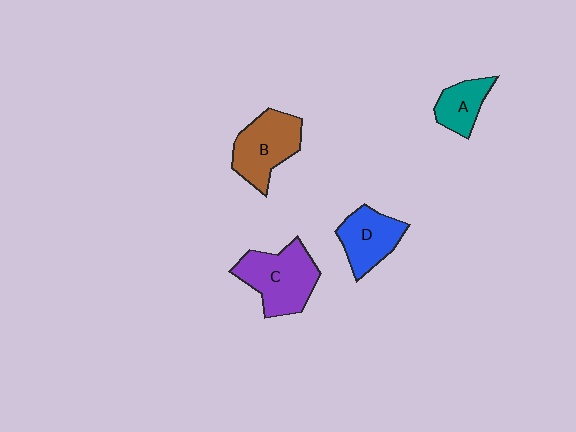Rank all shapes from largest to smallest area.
From largest to smallest: C (purple), B (brown), D (blue), A (teal).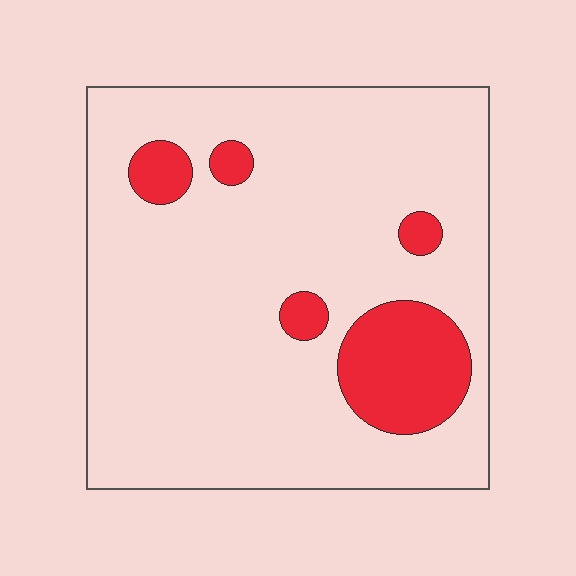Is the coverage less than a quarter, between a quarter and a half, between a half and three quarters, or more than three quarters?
Less than a quarter.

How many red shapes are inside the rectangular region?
5.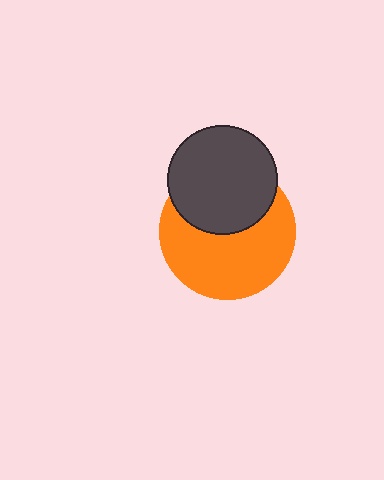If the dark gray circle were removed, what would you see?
You would see the complete orange circle.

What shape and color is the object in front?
The object in front is a dark gray circle.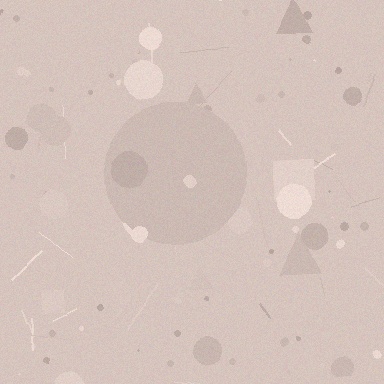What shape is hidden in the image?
A circle is hidden in the image.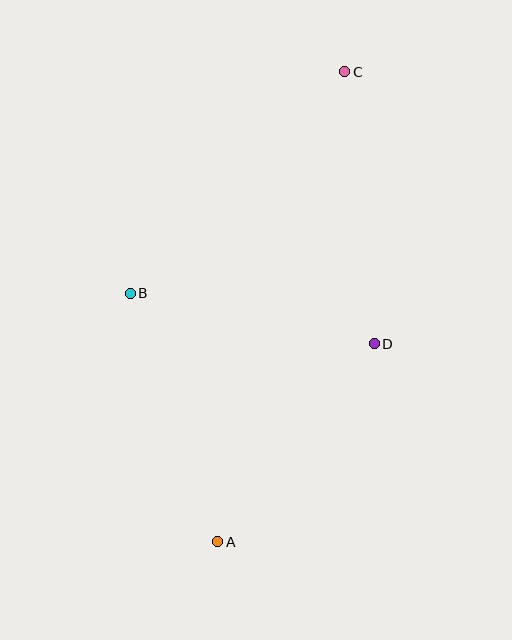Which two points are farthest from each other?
Points A and C are farthest from each other.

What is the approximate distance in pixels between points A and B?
The distance between A and B is approximately 263 pixels.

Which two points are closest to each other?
Points B and D are closest to each other.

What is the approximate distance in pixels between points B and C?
The distance between B and C is approximately 308 pixels.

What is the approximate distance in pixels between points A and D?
The distance between A and D is approximately 252 pixels.